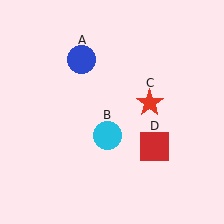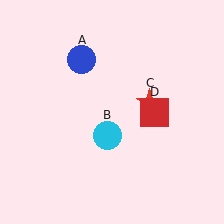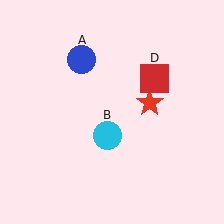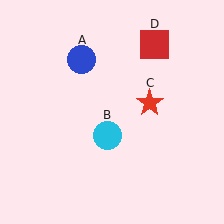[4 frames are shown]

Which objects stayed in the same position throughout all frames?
Blue circle (object A) and cyan circle (object B) and red star (object C) remained stationary.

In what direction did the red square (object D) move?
The red square (object D) moved up.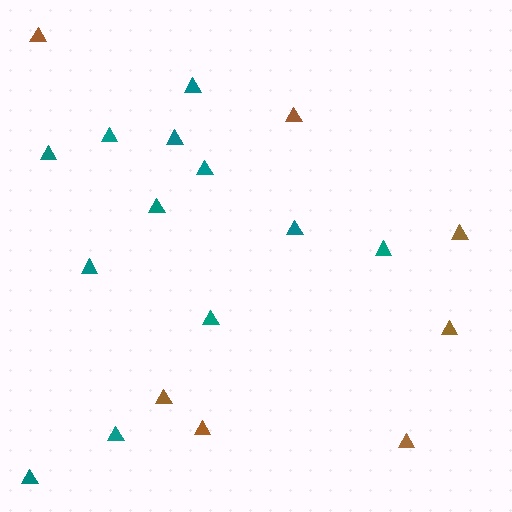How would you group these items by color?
There are 2 groups: one group of brown triangles (7) and one group of teal triangles (12).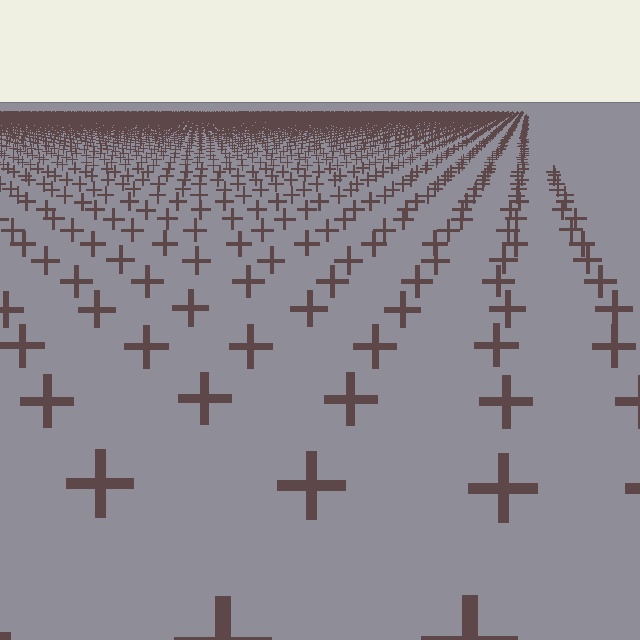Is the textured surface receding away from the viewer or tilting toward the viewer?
The surface is receding away from the viewer. Texture elements get smaller and denser toward the top.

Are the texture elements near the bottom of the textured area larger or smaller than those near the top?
Larger. Near the bottom, elements are closer to the viewer and appear at a bigger on-screen size.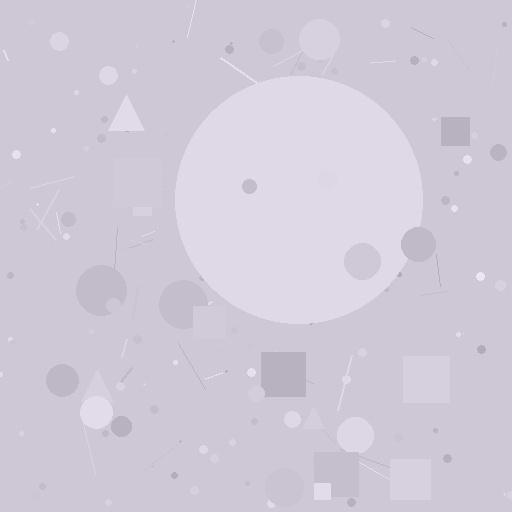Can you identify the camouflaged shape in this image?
The camouflaged shape is a circle.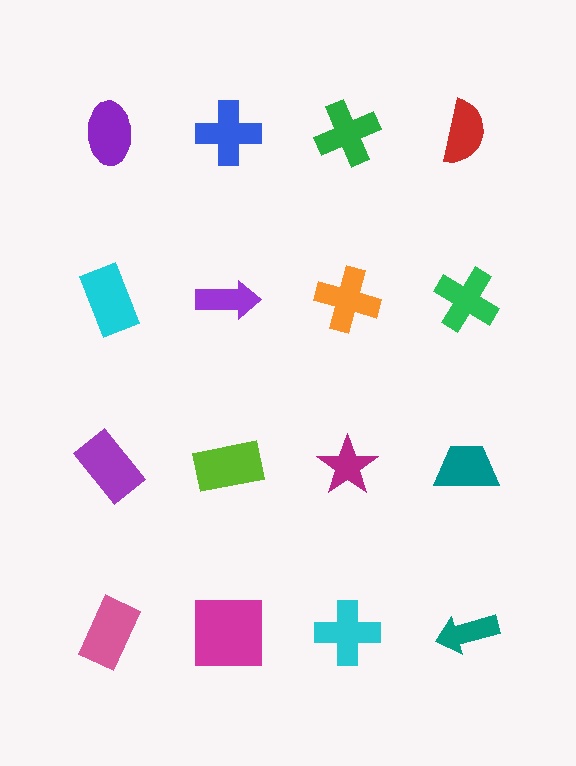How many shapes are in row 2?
4 shapes.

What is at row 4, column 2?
A magenta square.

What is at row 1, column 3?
A green cross.